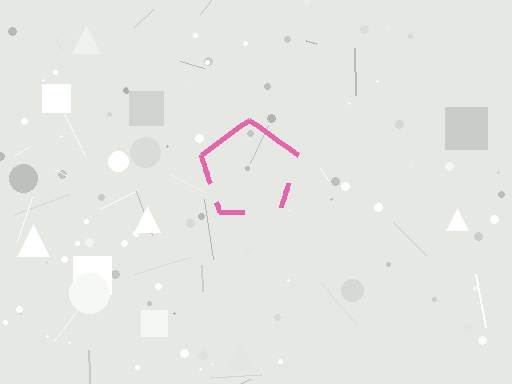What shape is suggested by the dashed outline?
The dashed outline suggests a pentagon.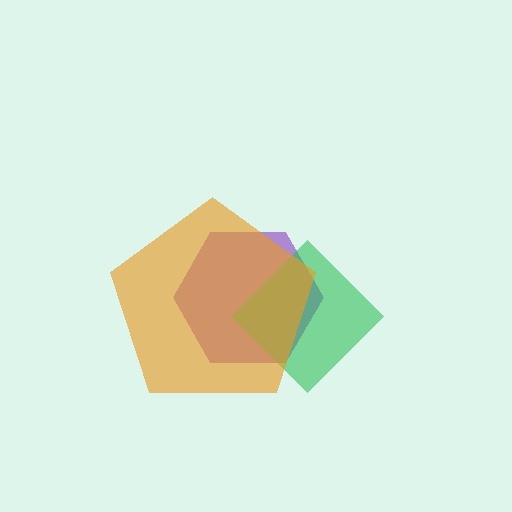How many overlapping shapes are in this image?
There are 3 overlapping shapes in the image.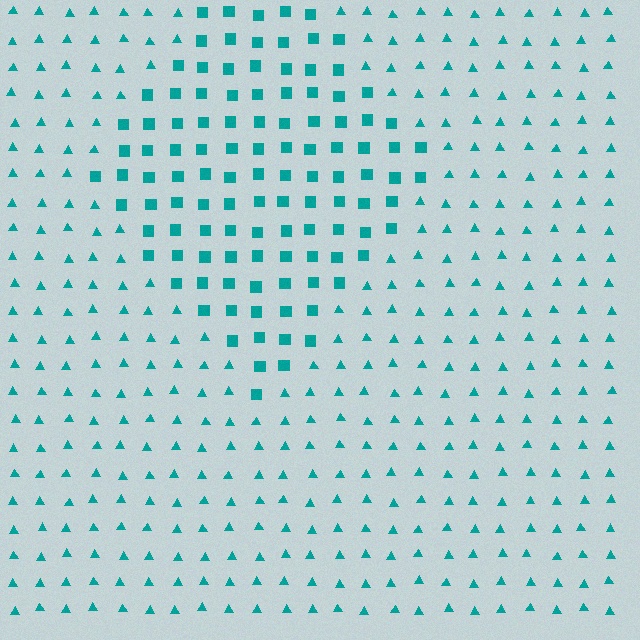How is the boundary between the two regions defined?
The boundary is defined by a change in element shape: squares inside vs. triangles outside. All elements share the same color and spacing.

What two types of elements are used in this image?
The image uses squares inside the diamond region and triangles outside it.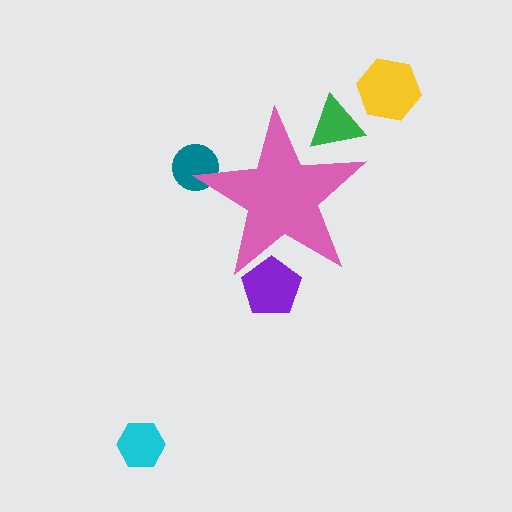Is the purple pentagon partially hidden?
Yes, the purple pentagon is partially hidden behind the pink star.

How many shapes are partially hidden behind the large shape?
3 shapes are partially hidden.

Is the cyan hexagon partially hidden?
No, the cyan hexagon is fully visible.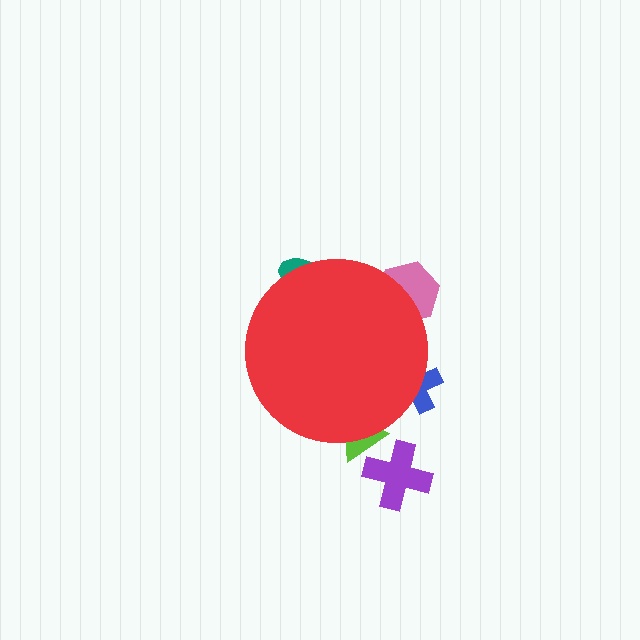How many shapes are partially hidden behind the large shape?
4 shapes are partially hidden.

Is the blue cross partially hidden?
Yes, the blue cross is partially hidden behind the red circle.